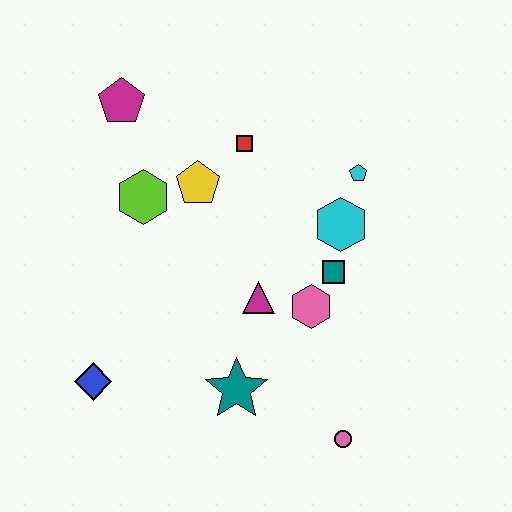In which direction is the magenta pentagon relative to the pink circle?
The magenta pentagon is above the pink circle.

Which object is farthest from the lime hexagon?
The pink circle is farthest from the lime hexagon.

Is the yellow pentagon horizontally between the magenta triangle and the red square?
No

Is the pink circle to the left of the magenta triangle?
No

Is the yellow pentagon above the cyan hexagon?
Yes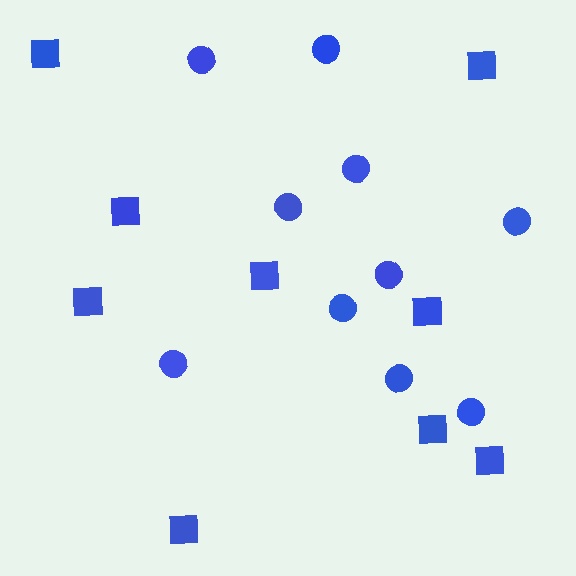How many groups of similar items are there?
There are 2 groups: one group of squares (9) and one group of circles (10).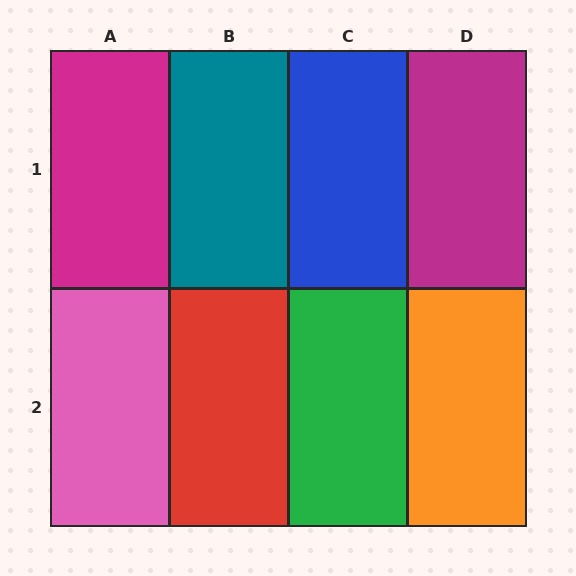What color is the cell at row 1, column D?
Magenta.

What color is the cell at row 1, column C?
Blue.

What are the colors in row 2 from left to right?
Pink, red, green, orange.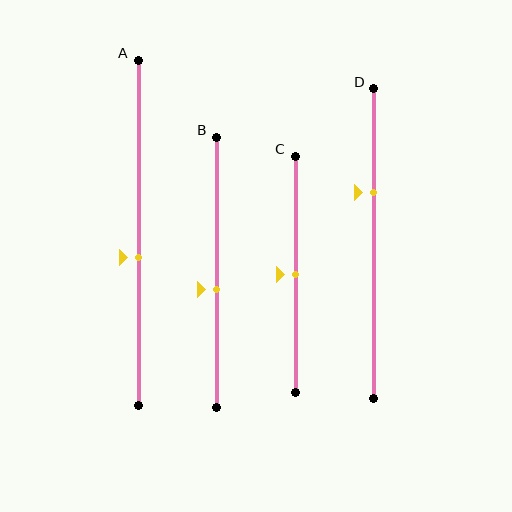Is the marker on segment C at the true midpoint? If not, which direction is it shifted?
Yes, the marker on segment C is at the true midpoint.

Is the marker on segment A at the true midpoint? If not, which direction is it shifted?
No, the marker on segment A is shifted downward by about 7% of the segment length.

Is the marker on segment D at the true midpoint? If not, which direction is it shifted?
No, the marker on segment D is shifted upward by about 17% of the segment length.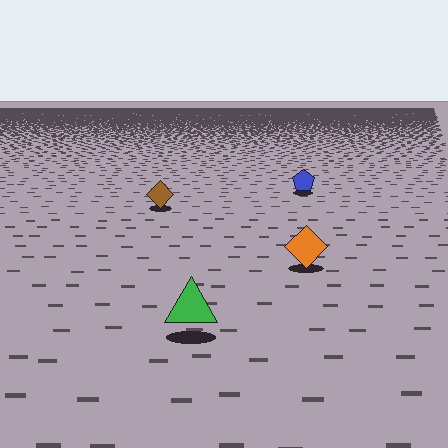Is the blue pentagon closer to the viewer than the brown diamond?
No. The brown diamond is closer — you can tell from the texture gradient: the ground texture is coarser near it.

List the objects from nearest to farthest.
From nearest to farthest: the green triangle, the orange diamond, the brown diamond, the blue pentagon.